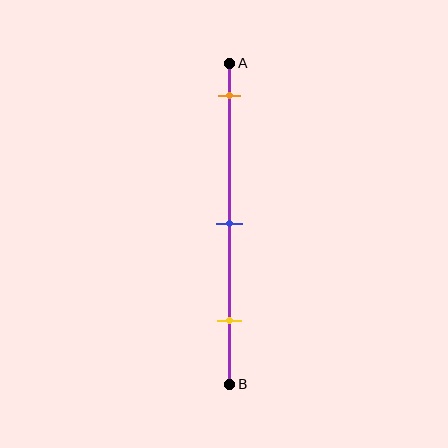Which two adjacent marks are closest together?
The blue and yellow marks are the closest adjacent pair.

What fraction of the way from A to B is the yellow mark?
The yellow mark is approximately 80% (0.8) of the way from A to B.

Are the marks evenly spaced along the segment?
Yes, the marks are approximately evenly spaced.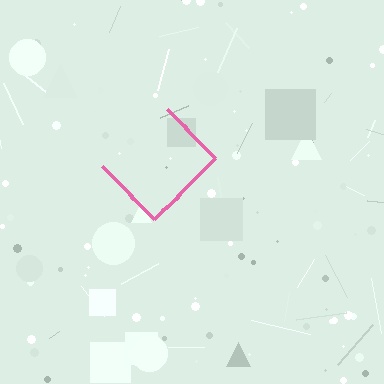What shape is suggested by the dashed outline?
The dashed outline suggests a diamond.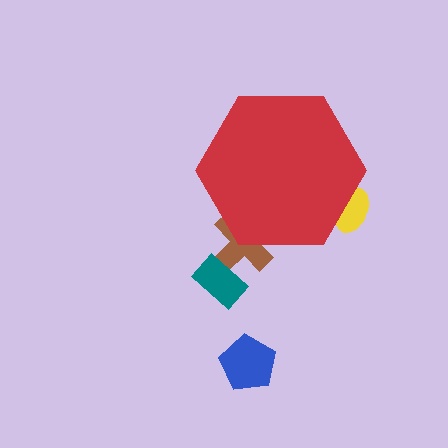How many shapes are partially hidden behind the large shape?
2 shapes are partially hidden.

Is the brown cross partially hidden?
Yes, the brown cross is partially hidden behind the red hexagon.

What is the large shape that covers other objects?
A red hexagon.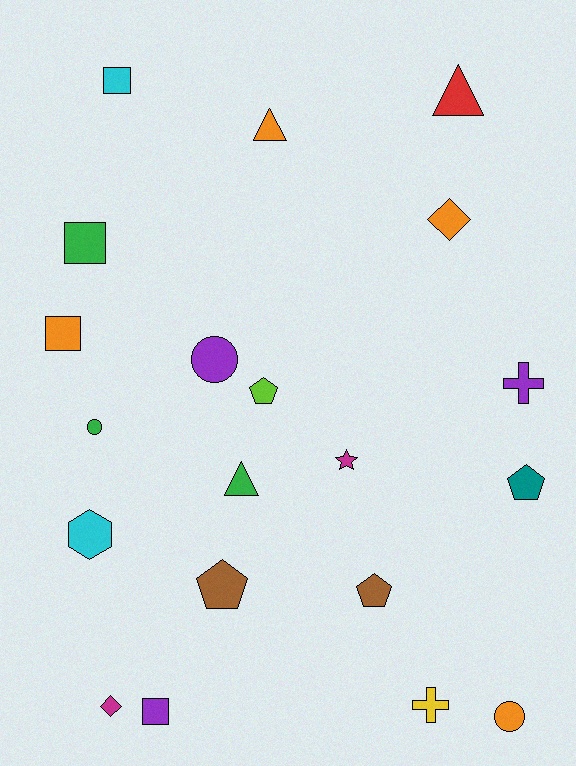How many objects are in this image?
There are 20 objects.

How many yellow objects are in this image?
There is 1 yellow object.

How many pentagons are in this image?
There are 4 pentagons.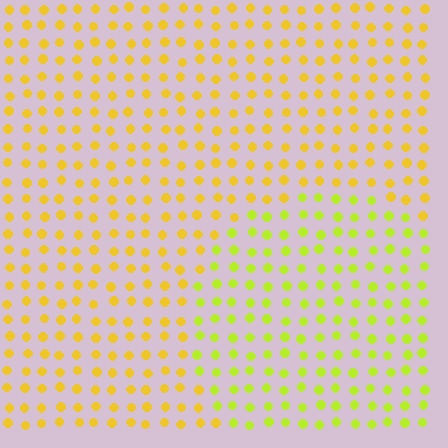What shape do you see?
I see a circle.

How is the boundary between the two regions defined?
The boundary is defined purely by a slight shift in hue (about 30 degrees). Spacing, size, and orientation are identical on both sides.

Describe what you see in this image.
The image is filled with small yellow elements in a uniform arrangement. A circle-shaped region is visible where the elements are tinted to a slightly different hue, forming a subtle color boundary.